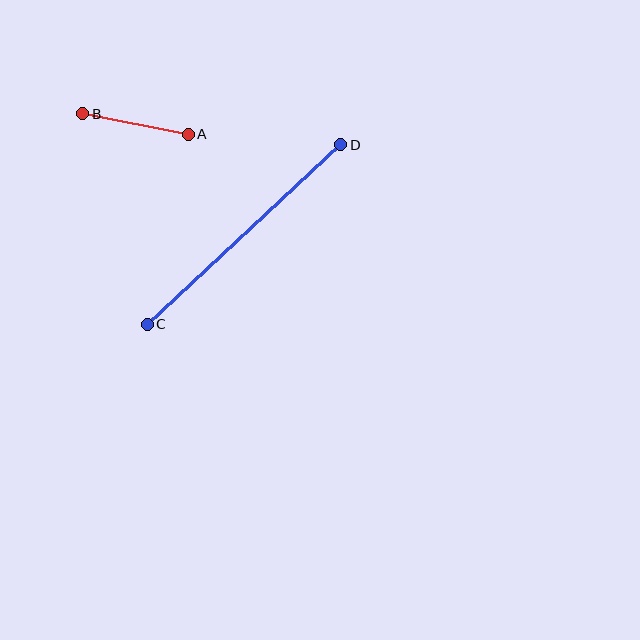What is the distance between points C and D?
The distance is approximately 264 pixels.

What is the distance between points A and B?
The distance is approximately 108 pixels.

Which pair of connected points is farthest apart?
Points C and D are farthest apart.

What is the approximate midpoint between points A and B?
The midpoint is at approximately (136, 124) pixels.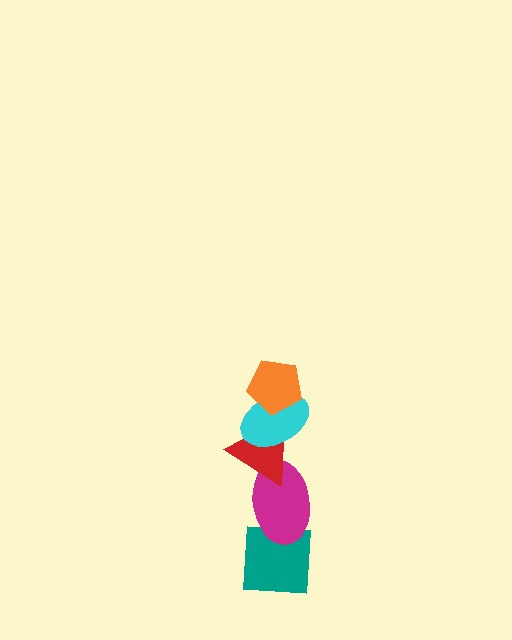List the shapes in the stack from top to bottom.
From top to bottom: the orange pentagon, the cyan ellipse, the red triangle, the magenta ellipse, the teal square.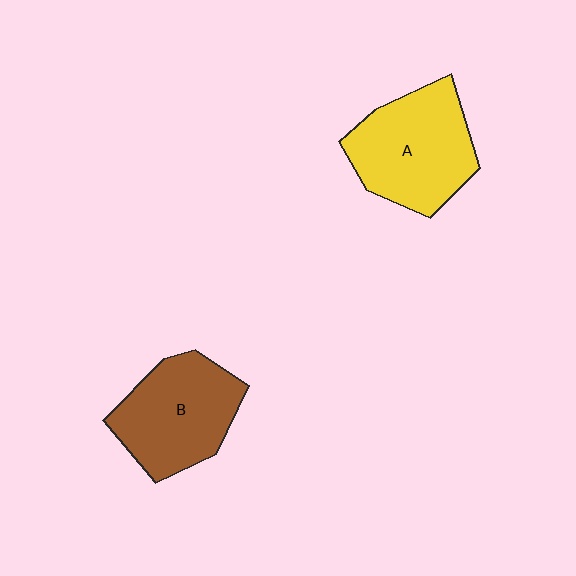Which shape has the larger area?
Shape A (yellow).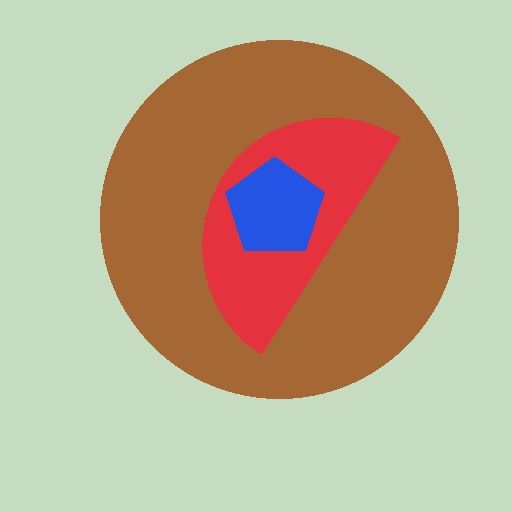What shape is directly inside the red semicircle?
The blue pentagon.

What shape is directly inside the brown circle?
The red semicircle.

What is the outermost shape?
The brown circle.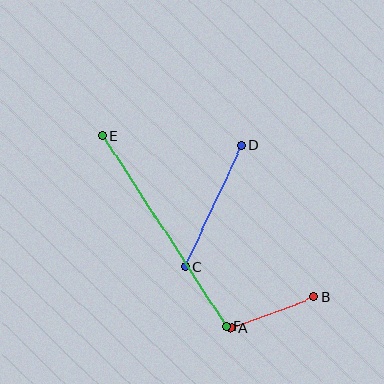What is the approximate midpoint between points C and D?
The midpoint is at approximately (213, 206) pixels.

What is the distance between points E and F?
The distance is approximately 227 pixels.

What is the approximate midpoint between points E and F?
The midpoint is at approximately (164, 231) pixels.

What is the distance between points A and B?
The distance is approximately 89 pixels.